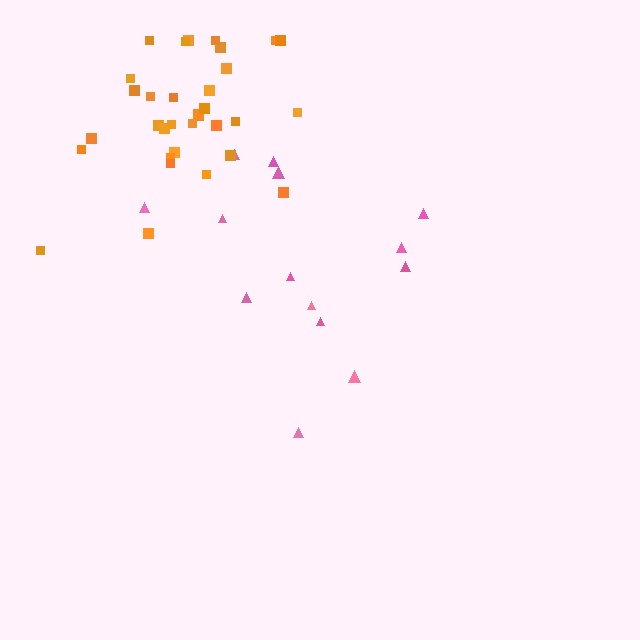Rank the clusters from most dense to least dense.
orange, pink.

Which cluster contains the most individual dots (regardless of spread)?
Orange (34).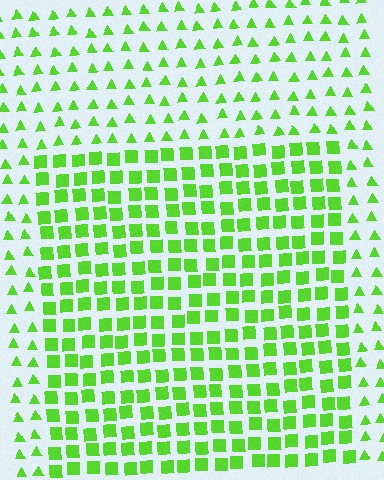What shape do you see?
I see a rectangle.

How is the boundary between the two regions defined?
The boundary is defined by a change in element shape: squares inside vs. triangles outside. All elements share the same color and spacing.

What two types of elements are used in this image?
The image uses squares inside the rectangle region and triangles outside it.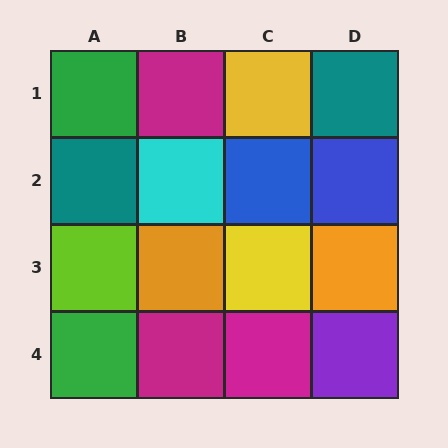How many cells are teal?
2 cells are teal.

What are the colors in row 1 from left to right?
Green, magenta, yellow, teal.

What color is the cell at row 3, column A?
Lime.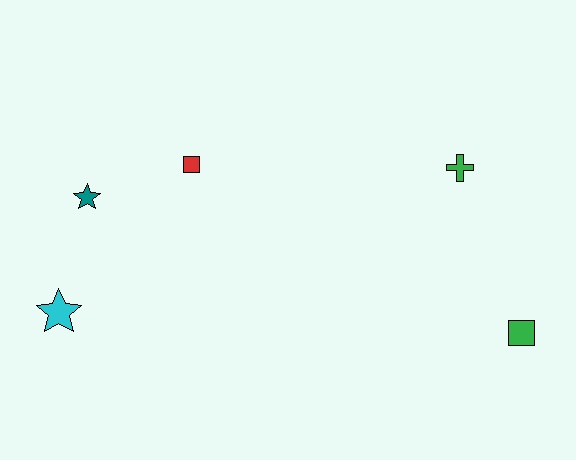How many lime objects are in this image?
There are no lime objects.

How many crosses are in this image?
There is 1 cross.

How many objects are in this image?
There are 5 objects.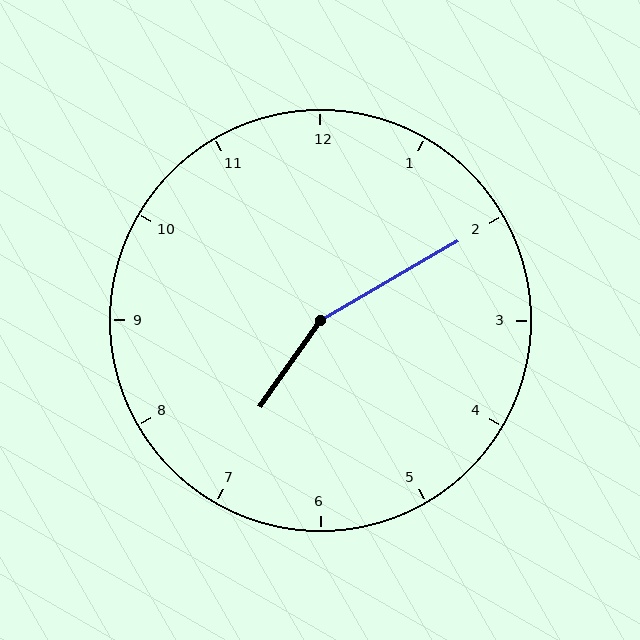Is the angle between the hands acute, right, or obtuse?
It is obtuse.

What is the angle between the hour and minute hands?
Approximately 155 degrees.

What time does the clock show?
7:10.